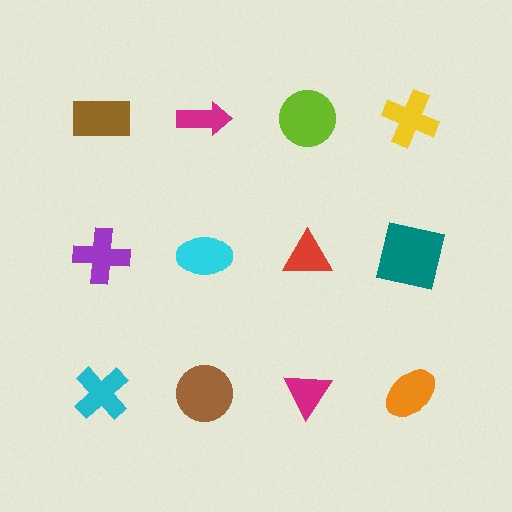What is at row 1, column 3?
A lime circle.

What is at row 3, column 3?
A magenta triangle.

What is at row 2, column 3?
A red triangle.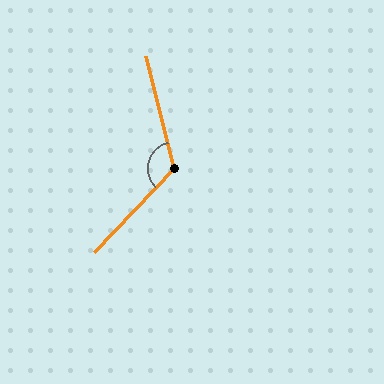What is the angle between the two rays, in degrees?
Approximately 122 degrees.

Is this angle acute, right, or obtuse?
It is obtuse.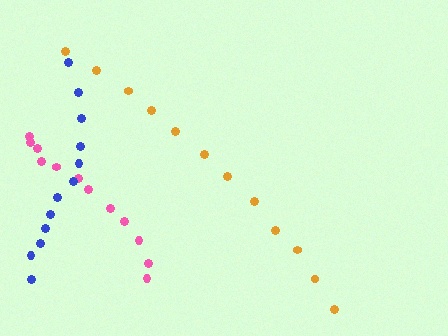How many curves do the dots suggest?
There are 3 distinct paths.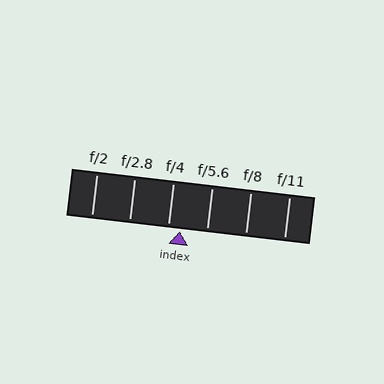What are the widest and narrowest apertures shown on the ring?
The widest aperture shown is f/2 and the narrowest is f/11.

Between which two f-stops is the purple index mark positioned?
The index mark is between f/4 and f/5.6.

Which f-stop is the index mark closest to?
The index mark is closest to f/4.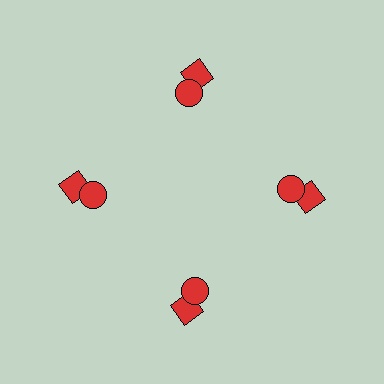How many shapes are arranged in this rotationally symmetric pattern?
There are 8 shapes, arranged in 4 groups of 2.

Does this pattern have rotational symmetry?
Yes, this pattern has 4-fold rotational symmetry. It looks the same after rotating 90 degrees around the center.